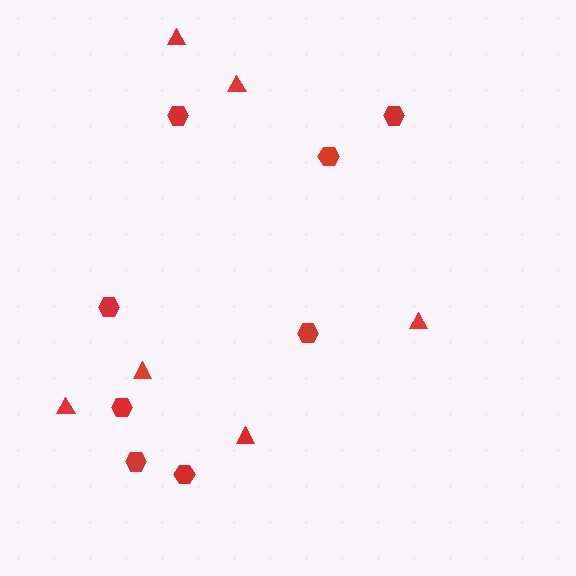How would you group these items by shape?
There are 2 groups: one group of hexagons (8) and one group of triangles (6).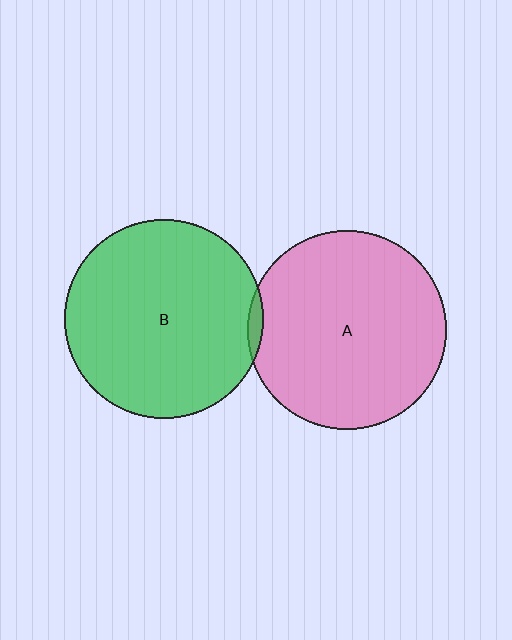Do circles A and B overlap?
Yes.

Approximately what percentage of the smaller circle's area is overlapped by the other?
Approximately 5%.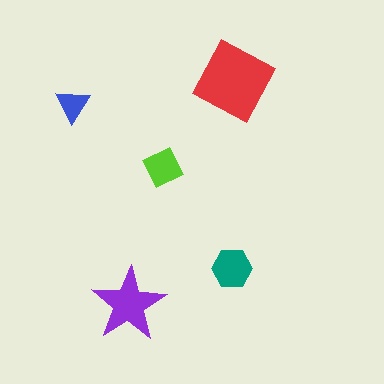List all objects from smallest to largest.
The blue triangle, the lime diamond, the teal hexagon, the purple star, the red square.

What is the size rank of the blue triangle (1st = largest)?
5th.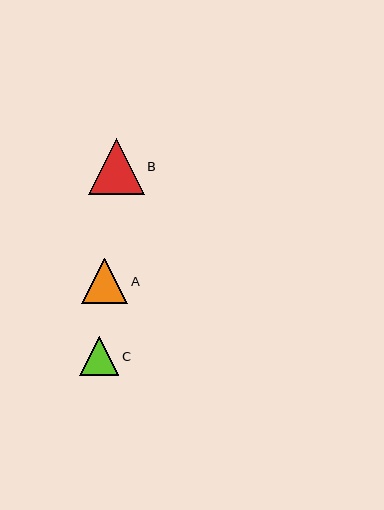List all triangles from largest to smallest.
From largest to smallest: B, A, C.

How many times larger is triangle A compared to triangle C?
Triangle A is approximately 1.2 times the size of triangle C.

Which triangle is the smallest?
Triangle C is the smallest with a size of approximately 39 pixels.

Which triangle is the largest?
Triangle B is the largest with a size of approximately 56 pixels.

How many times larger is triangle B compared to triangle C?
Triangle B is approximately 1.4 times the size of triangle C.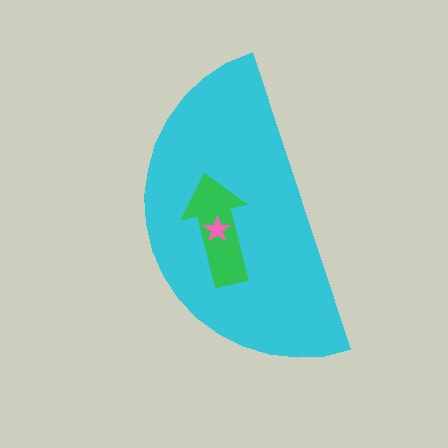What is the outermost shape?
The cyan semicircle.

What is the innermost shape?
The pink star.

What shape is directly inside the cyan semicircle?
The green arrow.